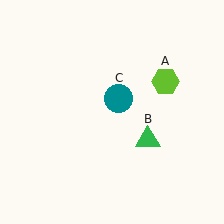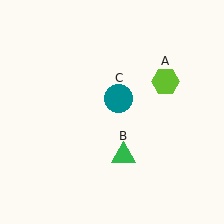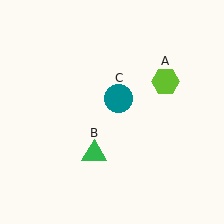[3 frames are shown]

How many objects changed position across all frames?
1 object changed position: green triangle (object B).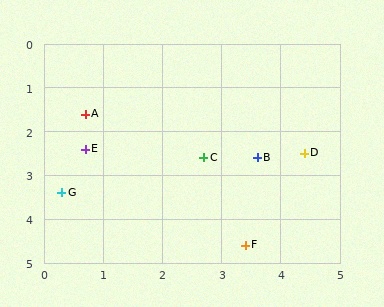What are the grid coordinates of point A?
Point A is at approximately (0.7, 1.6).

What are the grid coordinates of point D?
Point D is at approximately (4.4, 2.5).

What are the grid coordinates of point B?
Point B is at approximately (3.6, 2.6).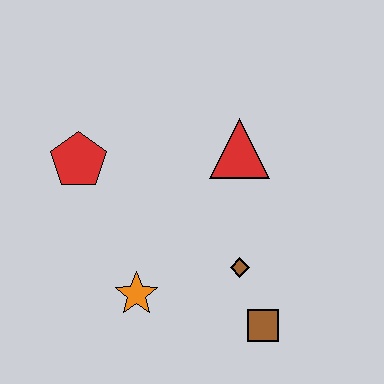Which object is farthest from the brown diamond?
The red pentagon is farthest from the brown diamond.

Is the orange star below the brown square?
No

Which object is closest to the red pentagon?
The orange star is closest to the red pentagon.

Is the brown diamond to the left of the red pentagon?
No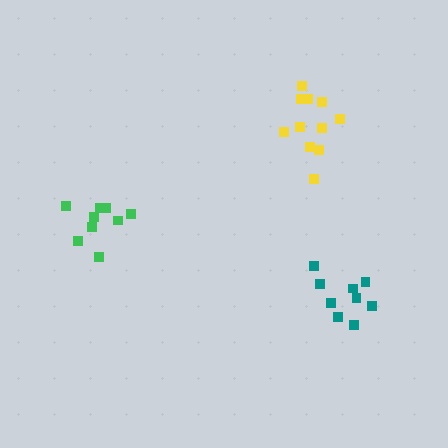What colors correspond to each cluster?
The clusters are colored: teal, yellow, green.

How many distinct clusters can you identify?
There are 3 distinct clusters.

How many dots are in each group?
Group 1: 9 dots, Group 2: 11 dots, Group 3: 9 dots (29 total).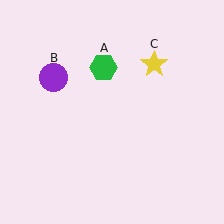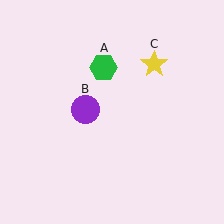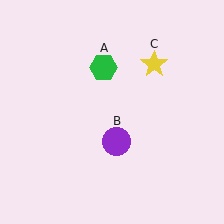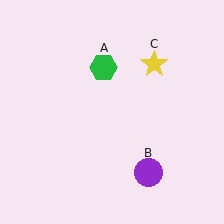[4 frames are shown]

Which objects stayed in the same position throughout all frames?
Green hexagon (object A) and yellow star (object C) remained stationary.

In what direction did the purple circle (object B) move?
The purple circle (object B) moved down and to the right.